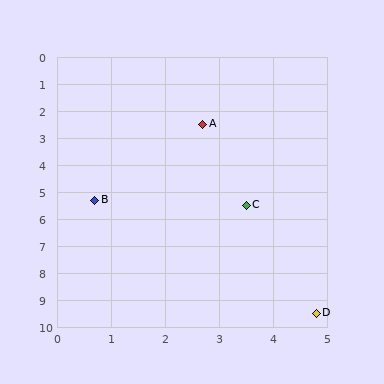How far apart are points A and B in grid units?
Points A and B are about 3.4 grid units apart.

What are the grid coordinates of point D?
Point D is at approximately (4.8, 9.5).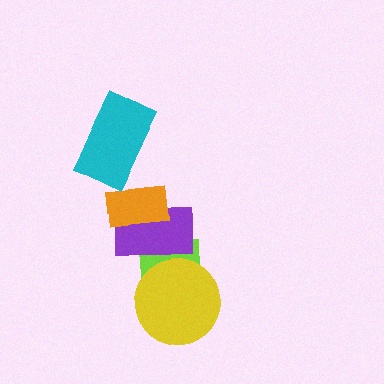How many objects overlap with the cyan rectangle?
0 objects overlap with the cyan rectangle.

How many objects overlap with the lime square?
2 objects overlap with the lime square.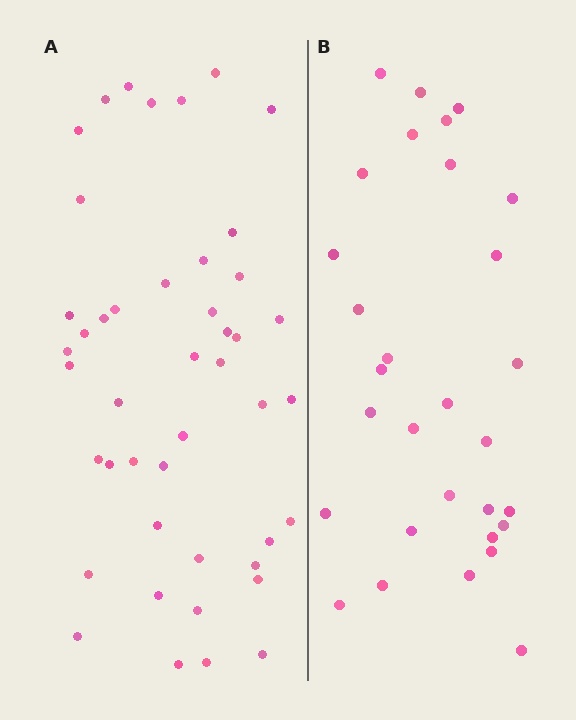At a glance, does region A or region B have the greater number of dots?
Region A (the left region) has more dots.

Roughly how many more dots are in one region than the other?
Region A has approximately 15 more dots than region B.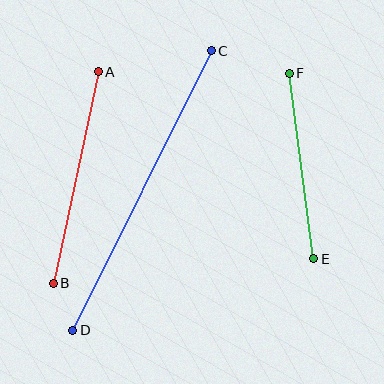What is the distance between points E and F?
The distance is approximately 187 pixels.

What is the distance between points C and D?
The distance is approximately 312 pixels.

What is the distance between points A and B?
The distance is approximately 216 pixels.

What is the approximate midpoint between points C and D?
The midpoint is at approximately (142, 190) pixels.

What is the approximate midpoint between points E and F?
The midpoint is at approximately (301, 166) pixels.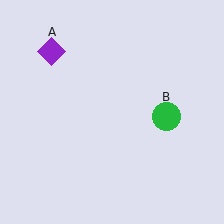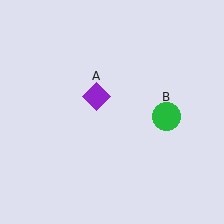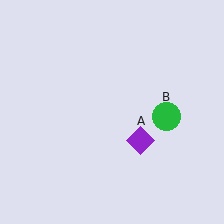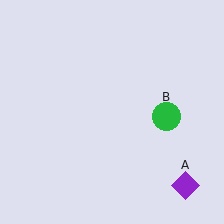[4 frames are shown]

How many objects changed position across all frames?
1 object changed position: purple diamond (object A).